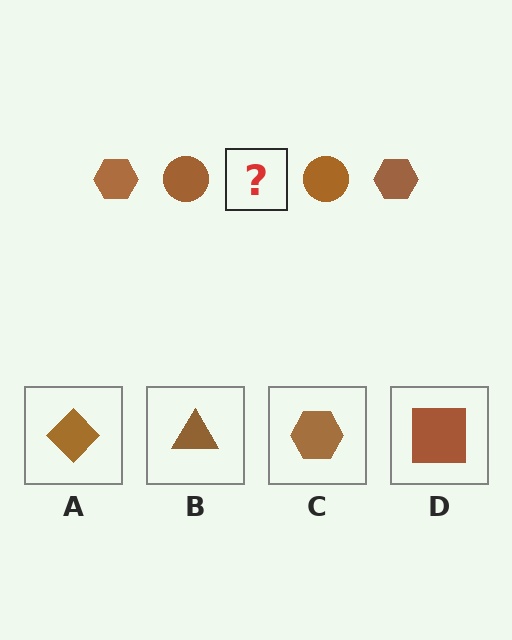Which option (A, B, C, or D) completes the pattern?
C.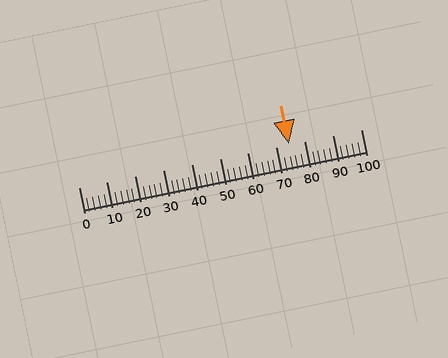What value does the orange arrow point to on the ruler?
The orange arrow points to approximately 74.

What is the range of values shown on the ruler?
The ruler shows values from 0 to 100.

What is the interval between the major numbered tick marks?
The major tick marks are spaced 10 units apart.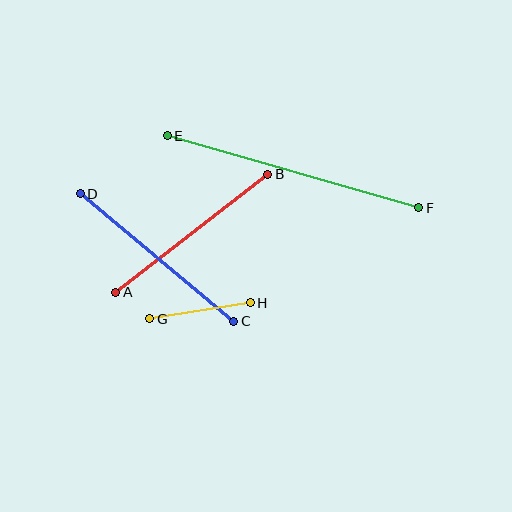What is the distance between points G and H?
The distance is approximately 102 pixels.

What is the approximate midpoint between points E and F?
The midpoint is at approximately (293, 172) pixels.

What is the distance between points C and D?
The distance is approximately 200 pixels.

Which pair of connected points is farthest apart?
Points E and F are farthest apart.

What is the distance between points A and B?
The distance is approximately 192 pixels.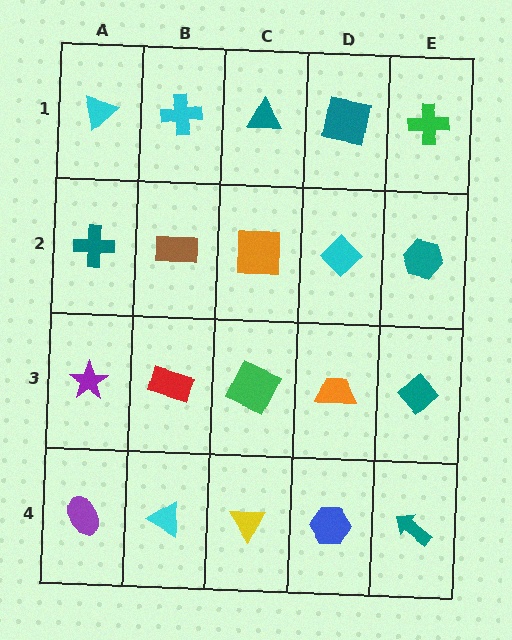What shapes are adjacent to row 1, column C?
An orange square (row 2, column C), a cyan cross (row 1, column B), a teal square (row 1, column D).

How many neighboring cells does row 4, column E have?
2.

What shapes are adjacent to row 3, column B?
A brown rectangle (row 2, column B), a cyan triangle (row 4, column B), a purple star (row 3, column A), a green square (row 3, column C).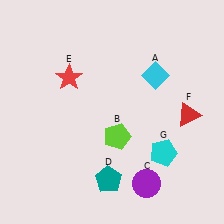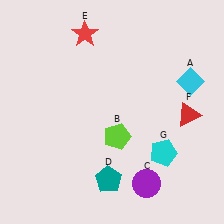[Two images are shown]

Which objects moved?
The objects that moved are: the cyan diamond (A), the red star (E).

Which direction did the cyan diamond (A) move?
The cyan diamond (A) moved right.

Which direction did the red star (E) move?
The red star (E) moved up.